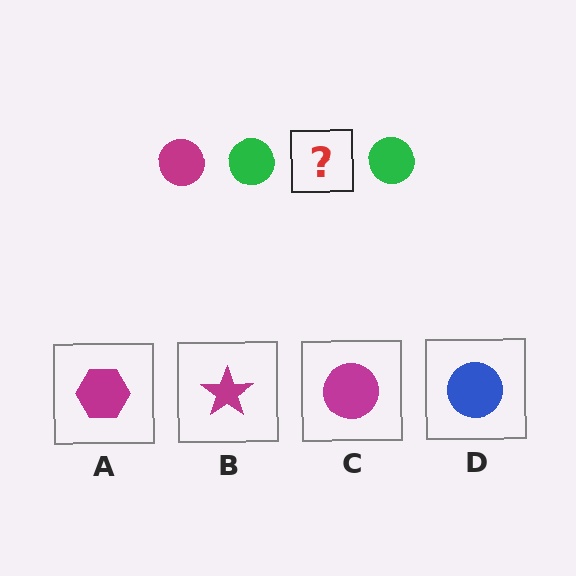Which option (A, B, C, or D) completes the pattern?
C.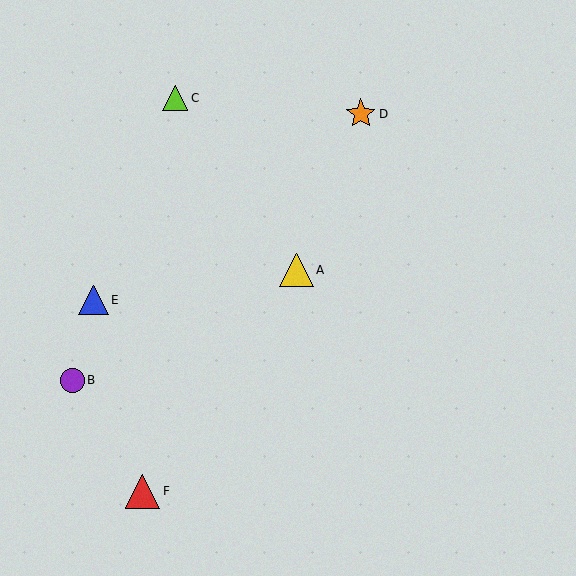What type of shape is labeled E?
Shape E is a blue triangle.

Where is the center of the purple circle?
The center of the purple circle is at (72, 380).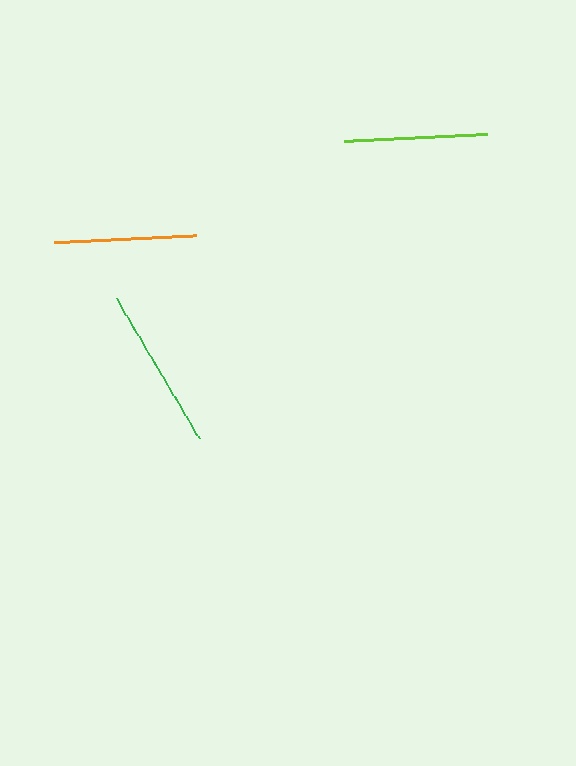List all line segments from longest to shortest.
From longest to shortest: green, lime, orange.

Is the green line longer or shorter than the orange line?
The green line is longer than the orange line.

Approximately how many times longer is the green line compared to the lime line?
The green line is approximately 1.1 times the length of the lime line.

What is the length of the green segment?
The green segment is approximately 163 pixels long.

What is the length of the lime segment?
The lime segment is approximately 143 pixels long.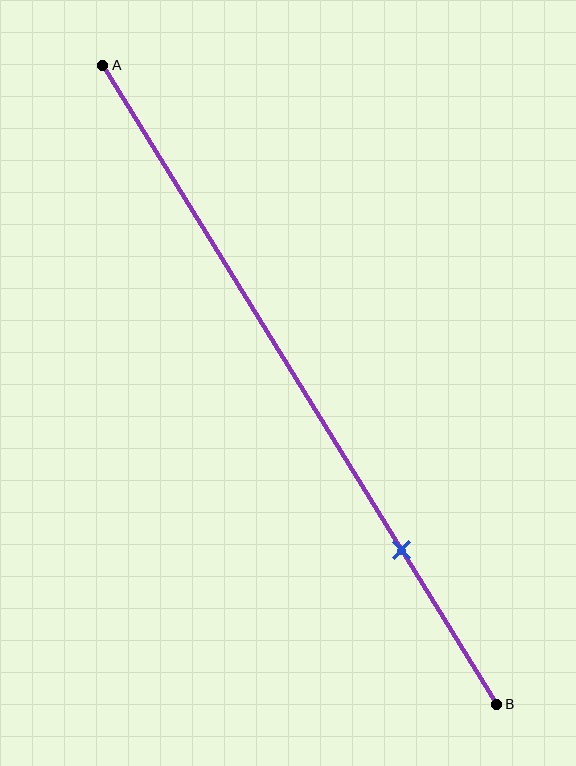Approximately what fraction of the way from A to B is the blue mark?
The blue mark is approximately 75% of the way from A to B.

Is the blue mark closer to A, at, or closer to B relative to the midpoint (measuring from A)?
The blue mark is closer to point B than the midpoint of segment AB.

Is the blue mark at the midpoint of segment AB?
No, the mark is at about 75% from A, not at the 50% midpoint.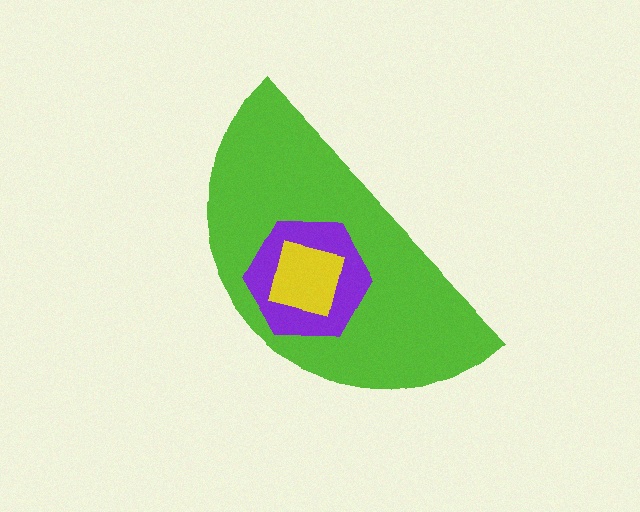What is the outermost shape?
The lime semicircle.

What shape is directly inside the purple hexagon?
The yellow square.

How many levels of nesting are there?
3.